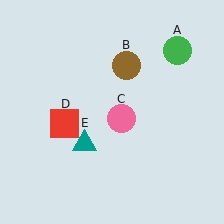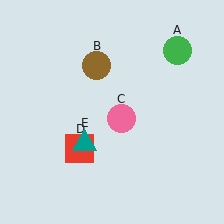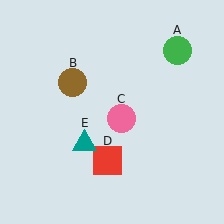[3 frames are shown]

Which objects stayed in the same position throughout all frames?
Green circle (object A) and pink circle (object C) and teal triangle (object E) remained stationary.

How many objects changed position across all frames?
2 objects changed position: brown circle (object B), red square (object D).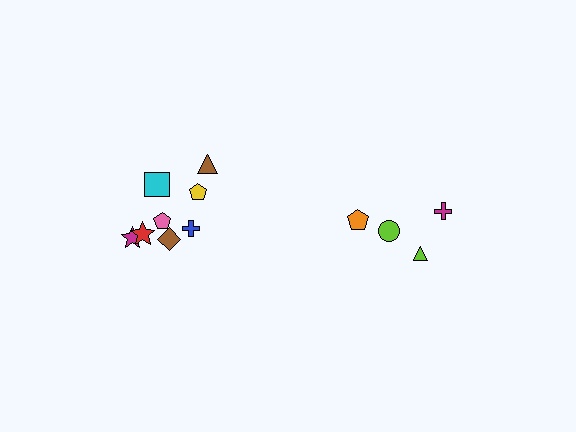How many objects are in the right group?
There are 4 objects.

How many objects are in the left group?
There are 8 objects.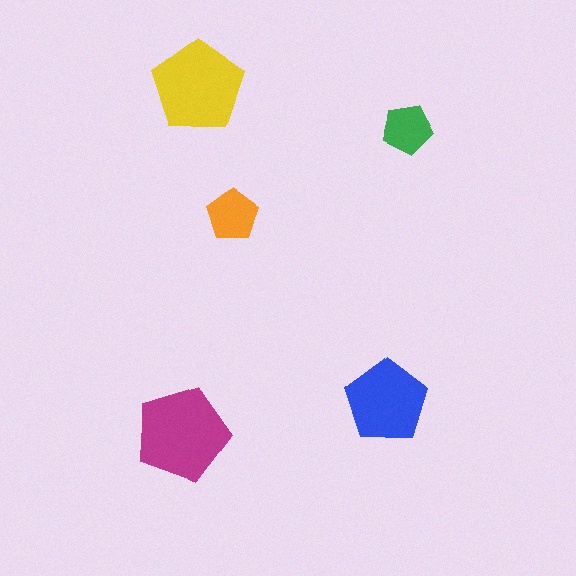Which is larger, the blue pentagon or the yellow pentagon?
The yellow one.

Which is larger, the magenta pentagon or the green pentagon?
The magenta one.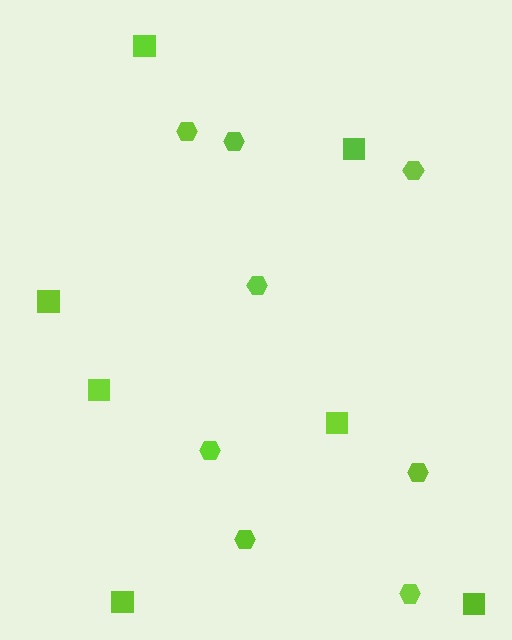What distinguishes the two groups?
There are 2 groups: one group of squares (7) and one group of hexagons (8).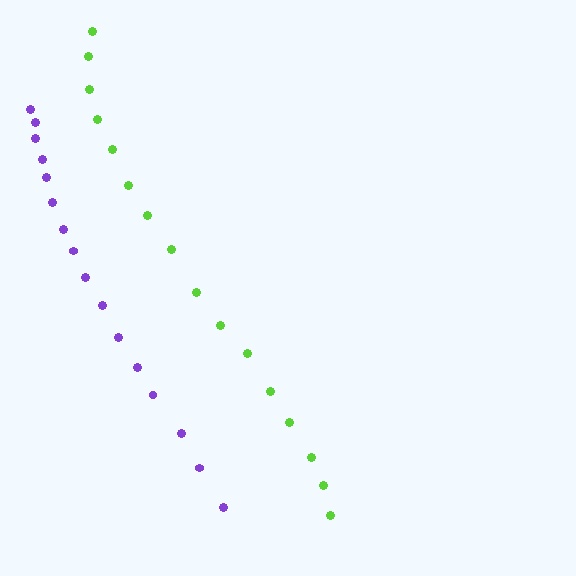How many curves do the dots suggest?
There are 2 distinct paths.